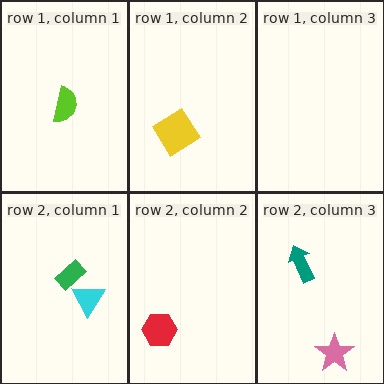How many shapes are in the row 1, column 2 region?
1.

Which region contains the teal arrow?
The row 2, column 3 region.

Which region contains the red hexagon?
The row 2, column 2 region.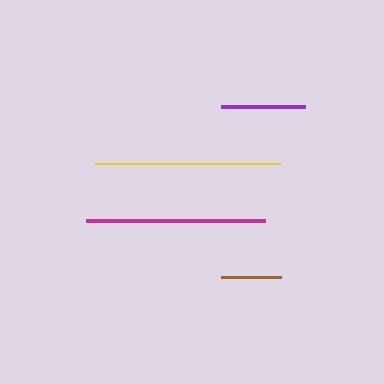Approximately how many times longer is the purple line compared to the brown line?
The purple line is approximately 1.4 times the length of the brown line.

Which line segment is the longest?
The yellow line is the longest at approximately 185 pixels.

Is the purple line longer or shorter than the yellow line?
The yellow line is longer than the purple line.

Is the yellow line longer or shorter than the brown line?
The yellow line is longer than the brown line.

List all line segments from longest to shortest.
From longest to shortest: yellow, magenta, purple, brown.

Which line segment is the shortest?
The brown line is the shortest at approximately 60 pixels.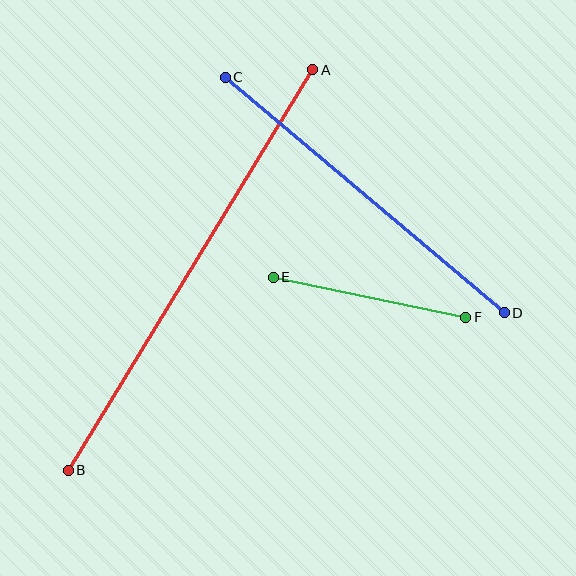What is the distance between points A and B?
The distance is approximately 469 pixels.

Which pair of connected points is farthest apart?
Points A and B are farthest apart.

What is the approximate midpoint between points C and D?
The midpoint is at approximately (365, 195) pixels.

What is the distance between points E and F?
The distance is approximately 197 pixels.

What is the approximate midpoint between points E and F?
The midpoint is at approximately (370, 297) pixels.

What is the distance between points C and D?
The distance is approximately 365 pixels.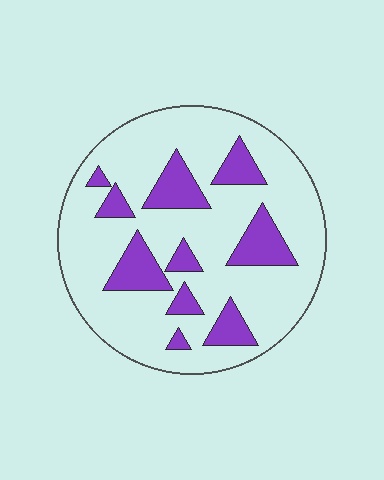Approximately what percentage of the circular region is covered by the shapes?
Approximately 20%.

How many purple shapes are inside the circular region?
10.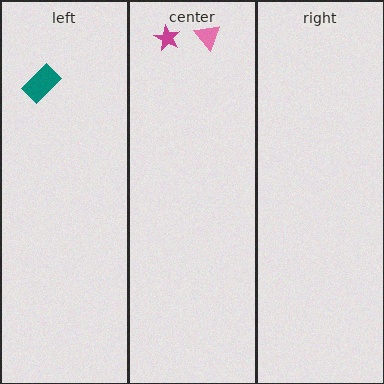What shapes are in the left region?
The teal rectangle.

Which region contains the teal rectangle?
The left region.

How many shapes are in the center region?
2.